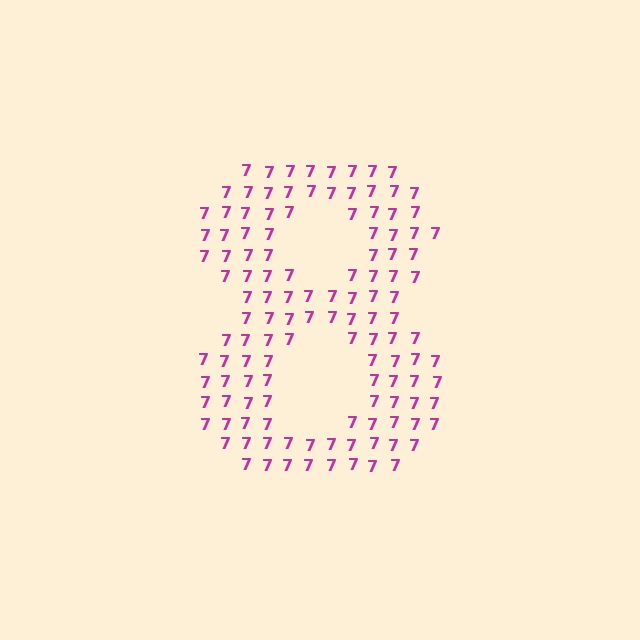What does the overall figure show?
The overall figure shows the digit 8.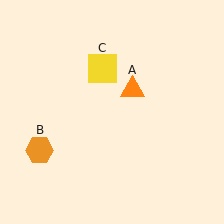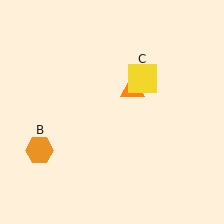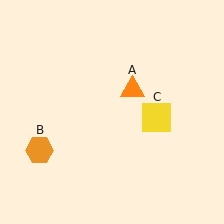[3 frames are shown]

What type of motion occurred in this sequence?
The yellow square (object C) rotated clockwise around the center of the scene.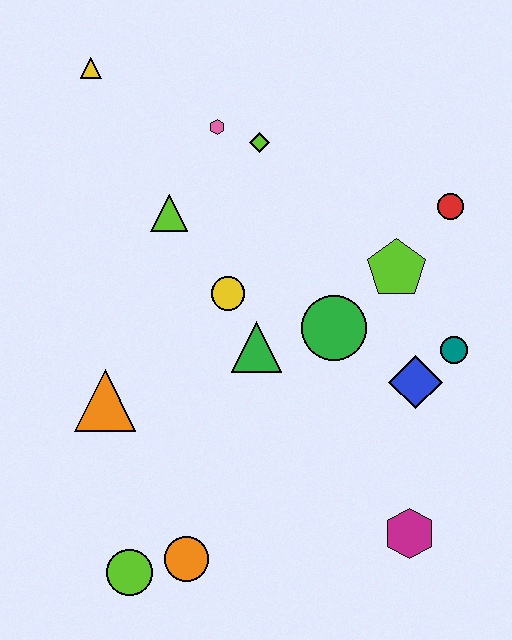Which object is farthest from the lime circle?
The yellow triangle is farthest from the lime circle.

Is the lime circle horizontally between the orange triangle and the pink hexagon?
Yes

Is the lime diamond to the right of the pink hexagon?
Yes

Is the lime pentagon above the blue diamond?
Yes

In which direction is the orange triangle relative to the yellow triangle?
The orange triangle is below the yellow triangle.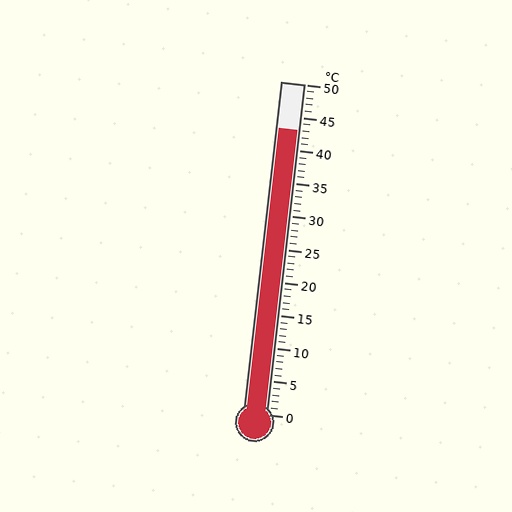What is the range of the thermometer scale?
The thermometer scale ranges from 0°C to 50°C.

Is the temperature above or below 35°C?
The temperature is above 35°C.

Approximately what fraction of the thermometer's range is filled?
The thermometer is filled to approximately 85% of its range.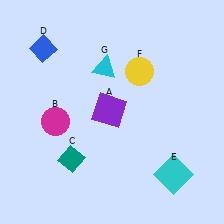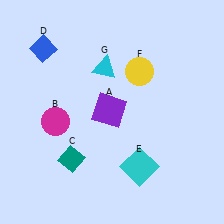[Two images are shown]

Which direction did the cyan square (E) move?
The cyan square (E) moved left.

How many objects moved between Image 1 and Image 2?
1 object moved between the two images.